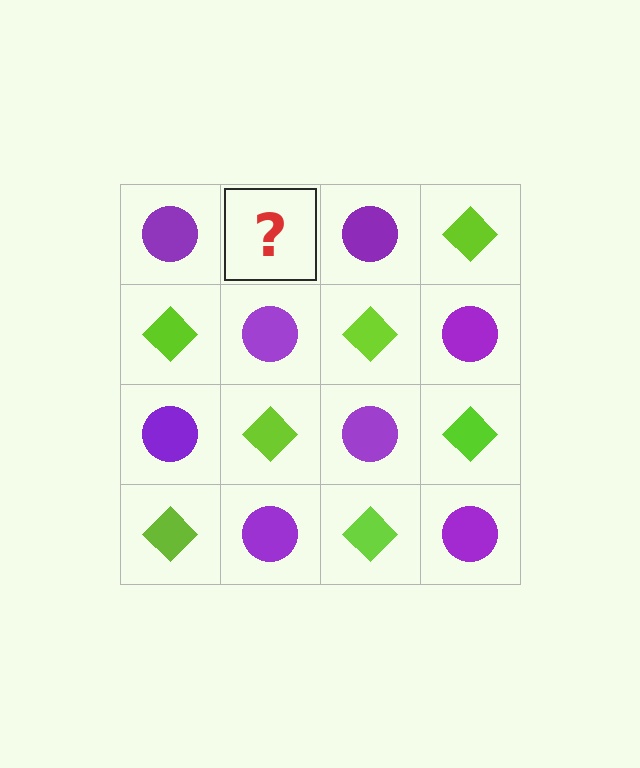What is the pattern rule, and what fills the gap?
The rule is that it alternates purple circle and lime diamond in a checkerboard pattern. The gap should be filled with a lime diamond.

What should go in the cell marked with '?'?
The missing cell should contain a lime diamond.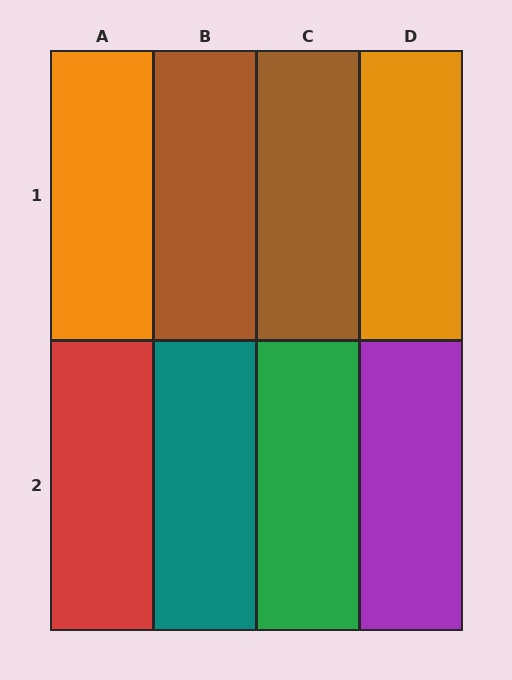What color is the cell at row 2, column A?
Red.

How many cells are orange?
2 cells are orange.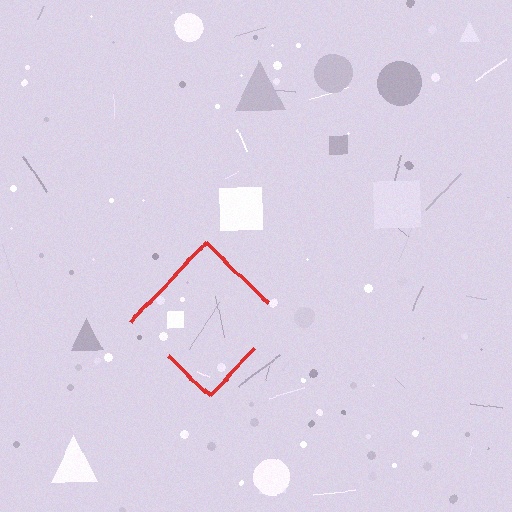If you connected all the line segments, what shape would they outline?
They would outline a diamond.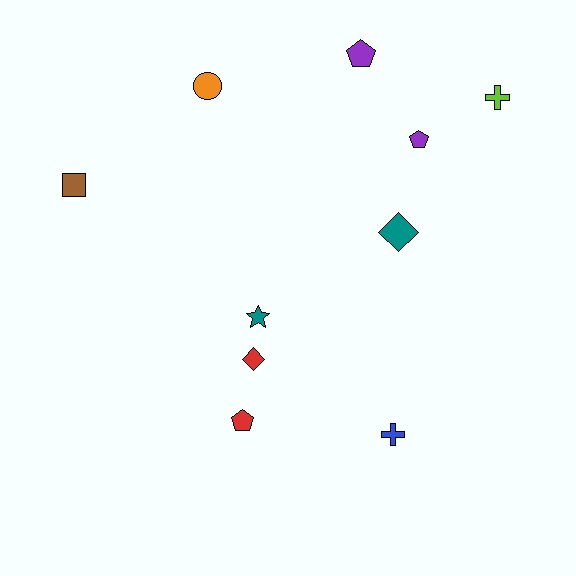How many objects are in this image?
There are 10 objects.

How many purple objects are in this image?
There are 2 purple objects.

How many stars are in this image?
There is 1 star.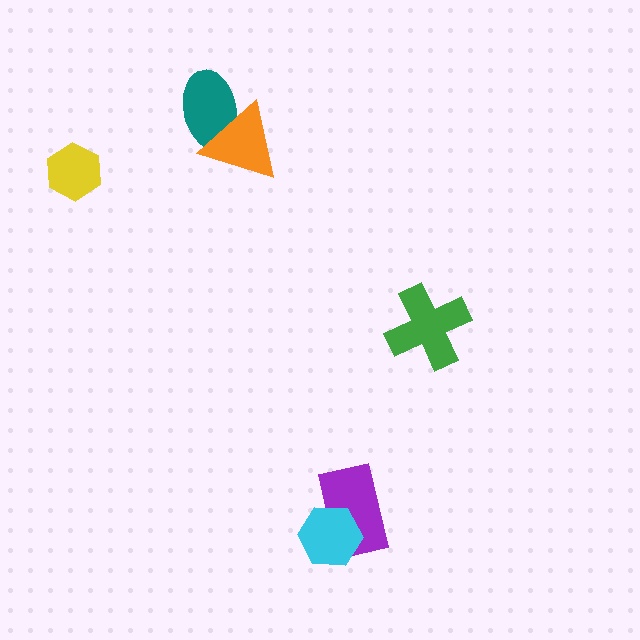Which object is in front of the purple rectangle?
The cyan hexagon is in front of the purple rectangle.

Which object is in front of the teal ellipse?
The orange triangle is in front of the teal ellipse.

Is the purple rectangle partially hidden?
Yes, it is partially covered by another shape.